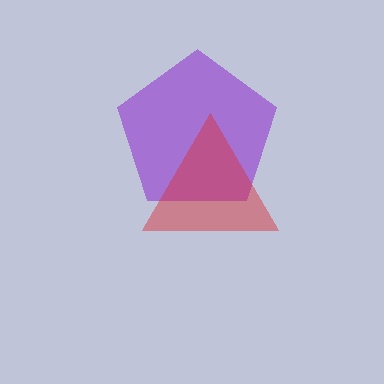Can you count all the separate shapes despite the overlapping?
Yes, there are 2 separate shapes.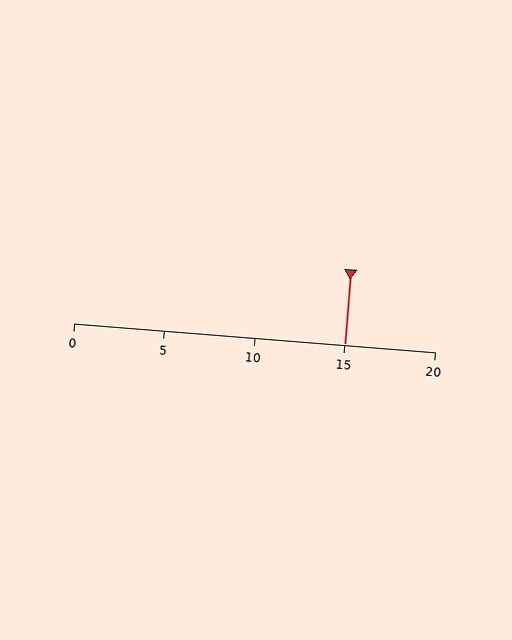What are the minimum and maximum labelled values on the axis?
The axis runs from 0 to 20.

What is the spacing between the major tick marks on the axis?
The major ticks are spaced 5 apart.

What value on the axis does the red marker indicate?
The marker indicates approximately 15.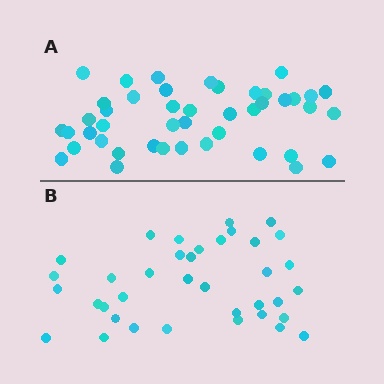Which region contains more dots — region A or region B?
Region A (the top region) has more dots.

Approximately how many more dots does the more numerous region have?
Region A has roughly 8 or so more dots than region B.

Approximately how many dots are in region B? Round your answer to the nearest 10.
About 40 dots. (The exact count is 37, which rounds to 40.)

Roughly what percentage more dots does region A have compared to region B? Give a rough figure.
About 20% more.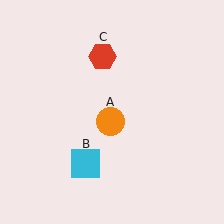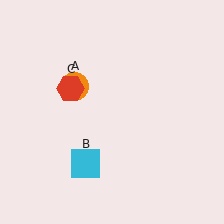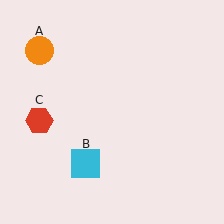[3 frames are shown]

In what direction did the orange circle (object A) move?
The orange circle (object A) moved up and to the left.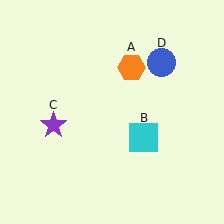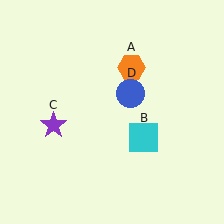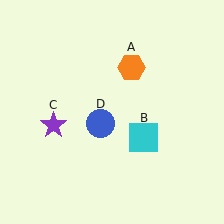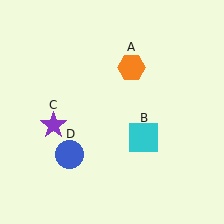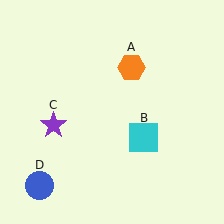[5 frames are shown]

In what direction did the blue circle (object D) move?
The blue circle (object D) moved down and to the left.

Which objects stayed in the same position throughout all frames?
Orange hexagon (object A) and cyan square (object B) and purple star (object C) remained stationary.